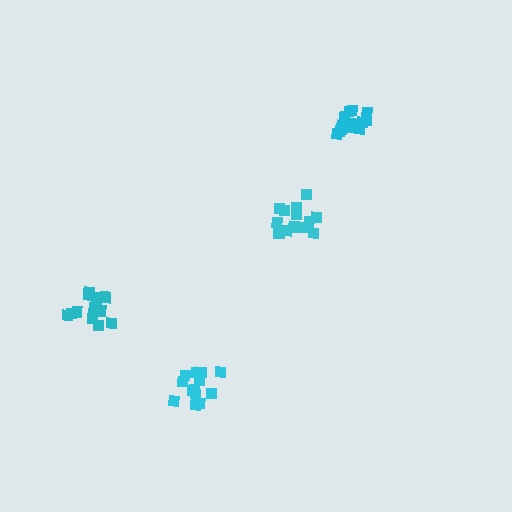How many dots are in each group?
Group 1: 13 dots, Group 2: 14 dots, Group 3: 14 dots, Group 4: 14 dots (55 total).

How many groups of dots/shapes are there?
There are 4 groups.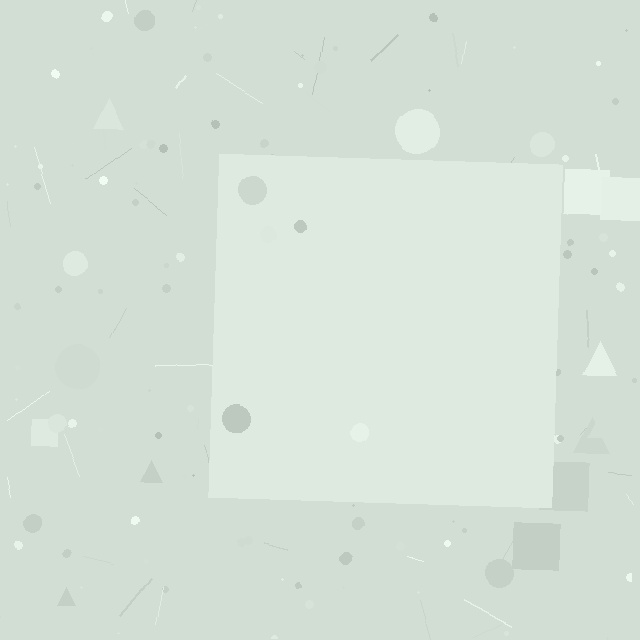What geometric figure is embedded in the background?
A square is embedded in the background.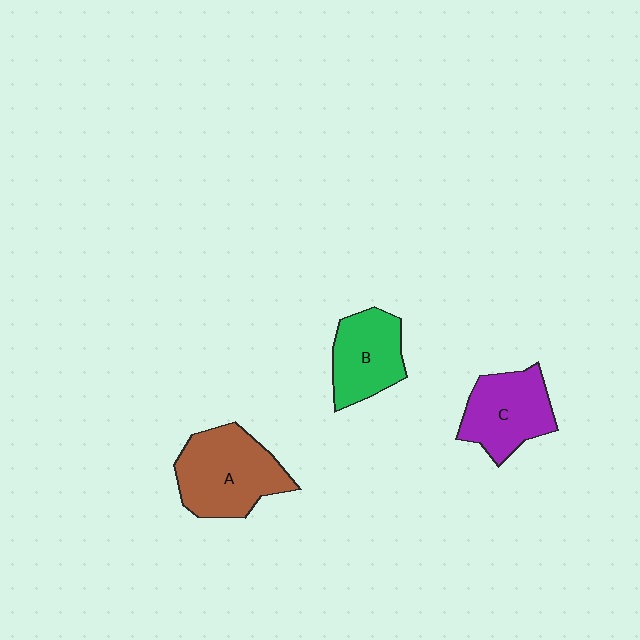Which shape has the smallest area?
Shape B (green).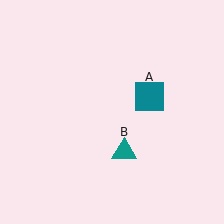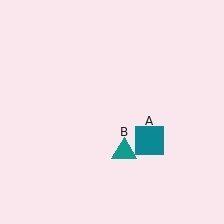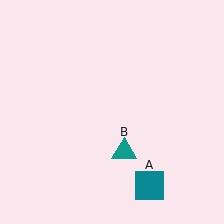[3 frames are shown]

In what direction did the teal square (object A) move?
The teal square (object A) moved down.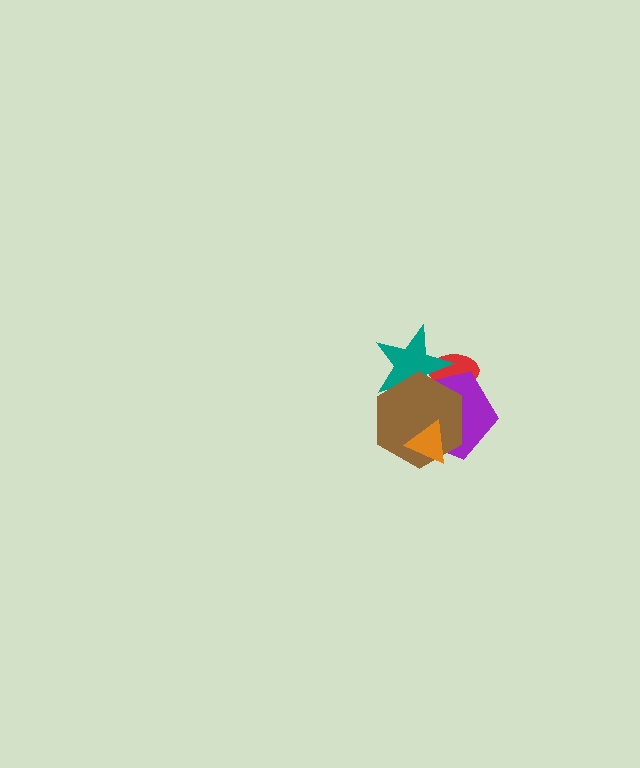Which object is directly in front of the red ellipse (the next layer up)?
The purple pentagon is directly in front of the red ellipse.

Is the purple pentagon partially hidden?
Yes, it is partially covered by another shape.